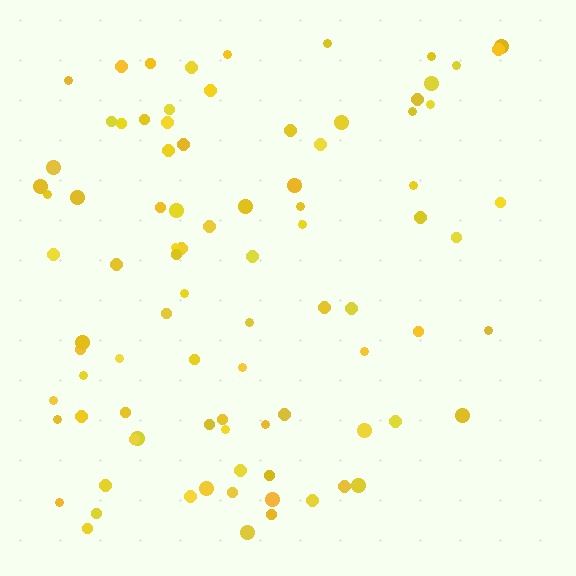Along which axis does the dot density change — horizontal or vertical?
Horizontal.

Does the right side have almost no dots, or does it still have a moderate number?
Still a moderate number, just noticeably fewer than the left.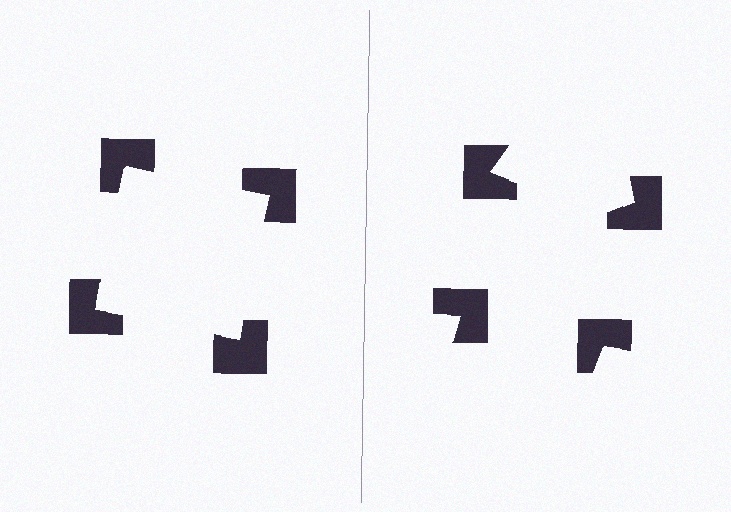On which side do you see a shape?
An illusory square appears on the left side. On the right side the wedge cuts are rotated, so no coherent shape forms.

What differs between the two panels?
The notched squares are positioned identically on both sides; only the wedge orientations differ. On the left they align to a square; on the right they are misaligned.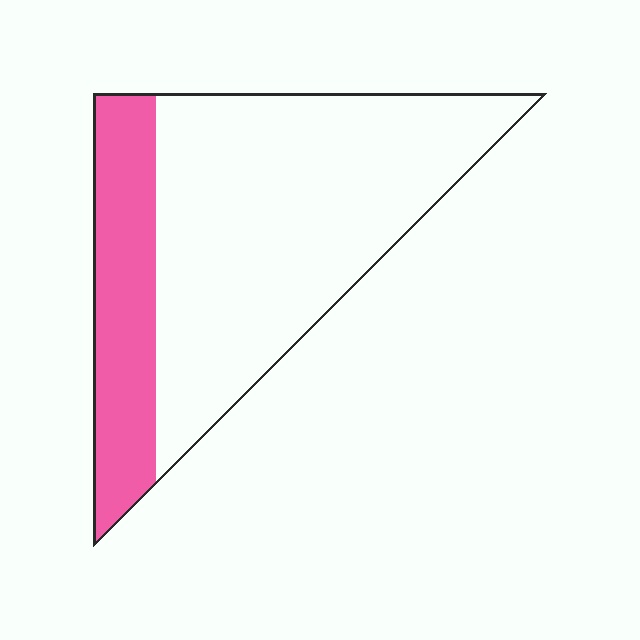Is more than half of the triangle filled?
No.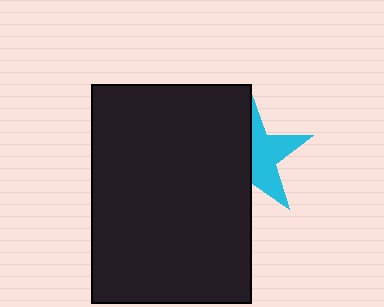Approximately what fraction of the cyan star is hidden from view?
Roughly 51% of the cyan star is hidden behind the black rectangle.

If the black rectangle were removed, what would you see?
You would see the complete cyan star.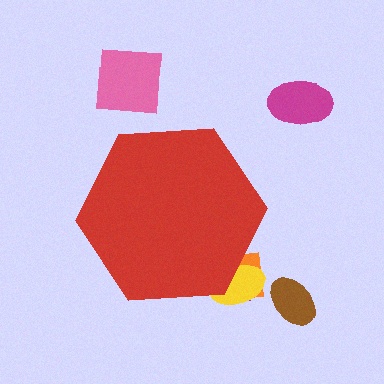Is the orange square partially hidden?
Yes, the orange square is partially hidden behind the red hexagon.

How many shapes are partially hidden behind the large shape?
3 shapes are partially hidden.